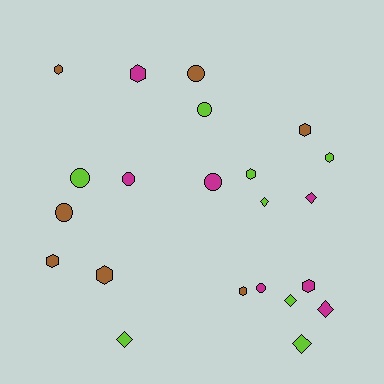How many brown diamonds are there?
There are no brown diamonds.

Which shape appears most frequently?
Hexagon, with 9 objects.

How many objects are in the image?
There are 22 objects.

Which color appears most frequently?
Lime, with 8 objects.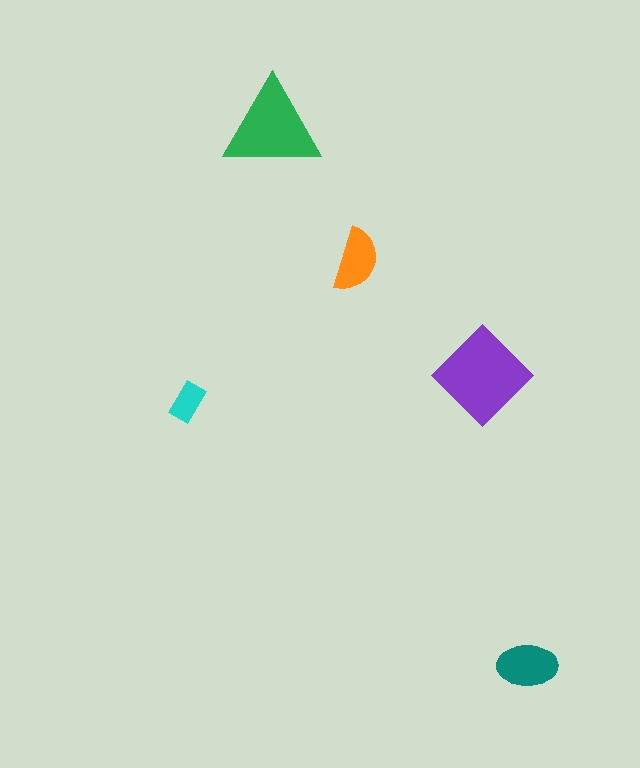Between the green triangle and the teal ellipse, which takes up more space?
The green triangle.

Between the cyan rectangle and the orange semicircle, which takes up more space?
The orange semicircle.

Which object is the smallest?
The cyan rectangle.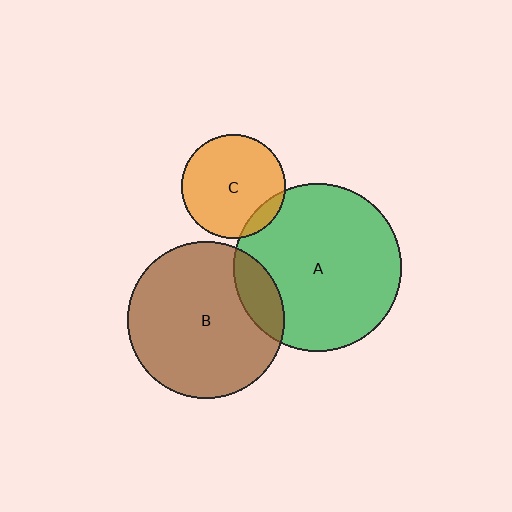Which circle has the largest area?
Circle A (green).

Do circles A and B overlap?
Yes.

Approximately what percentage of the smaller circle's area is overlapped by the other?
Approximately 15%.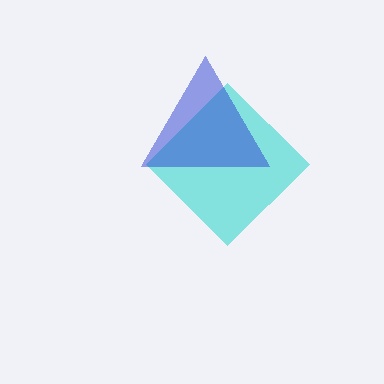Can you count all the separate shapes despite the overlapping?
Yes, there are 2 separate shapes.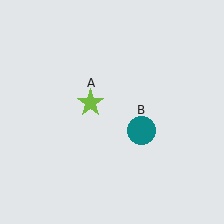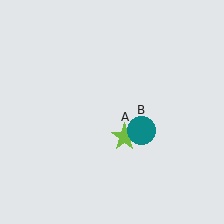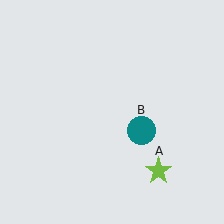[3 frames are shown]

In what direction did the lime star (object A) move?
The lime star (object A) moved down and to the right.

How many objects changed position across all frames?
1 object changed position: lime star (object A).